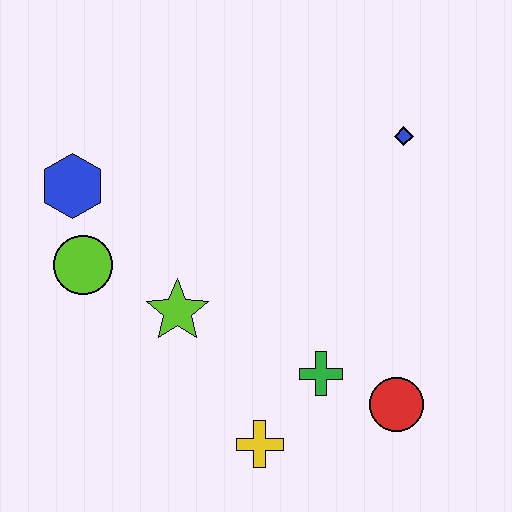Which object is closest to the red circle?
The green cross is closest to the red circle.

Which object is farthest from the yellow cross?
The blue diamond is farthest from the yellow cross.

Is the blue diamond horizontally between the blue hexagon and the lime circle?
No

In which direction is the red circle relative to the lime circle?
The red circle is to the right of the lime circle.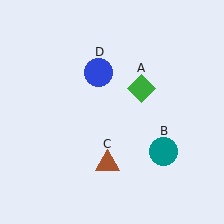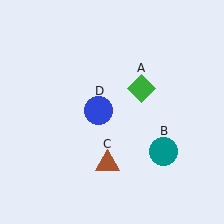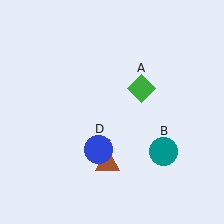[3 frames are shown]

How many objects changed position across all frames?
1 object changed position: blue circle (object D).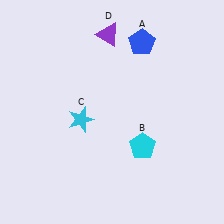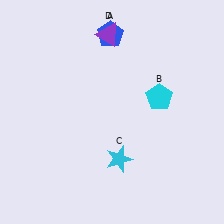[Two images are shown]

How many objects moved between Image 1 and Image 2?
3 objects moved between the two images.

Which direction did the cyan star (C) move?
The cyan star (C) moved down.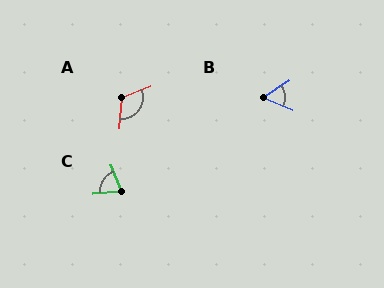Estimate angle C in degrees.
Approximately 73 degrees.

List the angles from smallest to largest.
B (56°), C (73°), A (117°).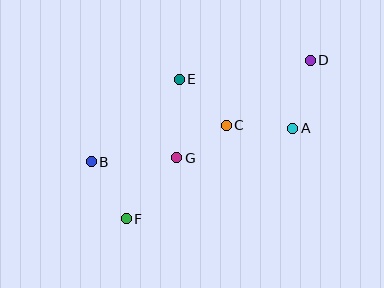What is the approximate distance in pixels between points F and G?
The distance between F and G is approximately 79 pixels.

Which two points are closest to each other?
Points C and G are closest to each other.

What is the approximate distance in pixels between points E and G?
The distance between E and G is approximately 78 pixels.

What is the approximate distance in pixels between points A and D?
The distance between A and D is approximately 70 pixels.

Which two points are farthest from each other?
Points D and F are farthest from each other.